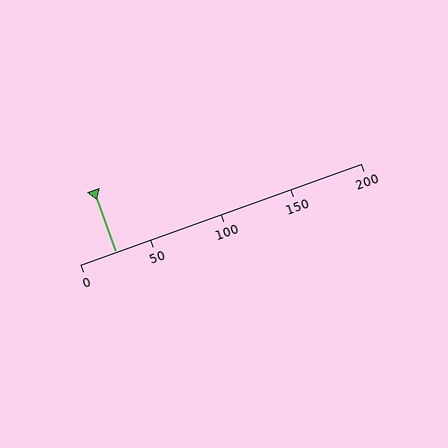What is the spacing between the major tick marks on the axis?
The major ticks are spaced 50 apart.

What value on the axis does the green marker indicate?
The marker indicates approximately 25.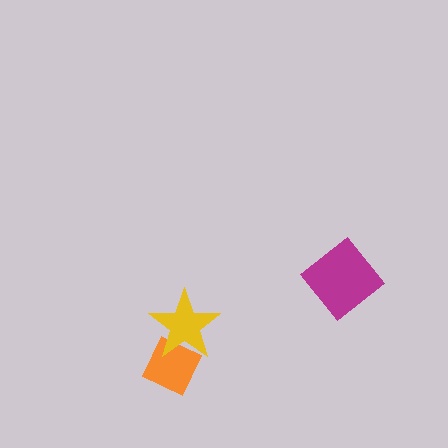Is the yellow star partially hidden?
No, no other shape covers it.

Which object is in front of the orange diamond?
The yellow star is in front of the orange diamond.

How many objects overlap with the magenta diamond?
0 objects overlap with the magenta diamond.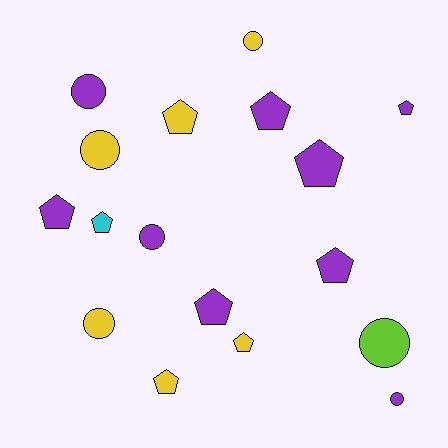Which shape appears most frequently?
Pentagon, with 10 objects.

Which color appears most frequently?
Purple, with 9 objects.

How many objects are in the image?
There are 17 objects.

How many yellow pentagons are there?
There are 3 yellow pentagons.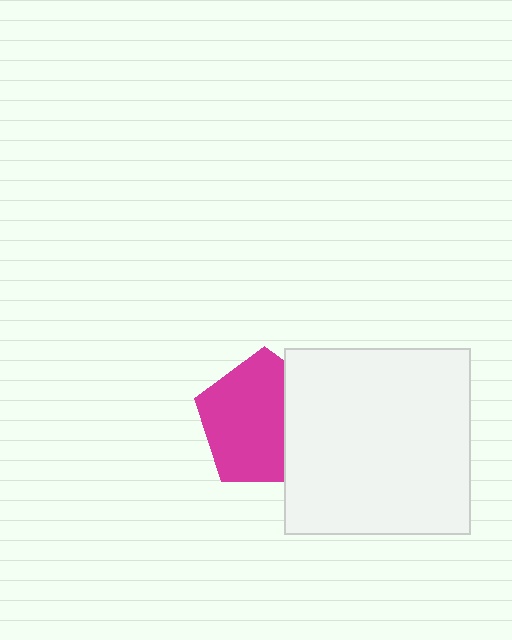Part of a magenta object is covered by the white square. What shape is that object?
It is a pentagon.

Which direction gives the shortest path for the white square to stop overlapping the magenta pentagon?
Moving right gives the shortest separation.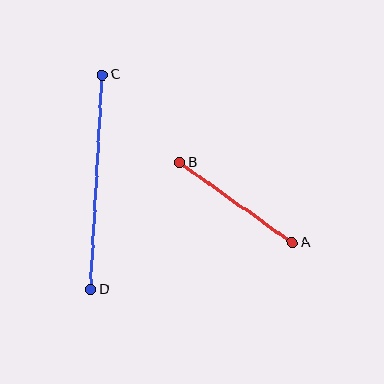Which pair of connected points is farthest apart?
Points C and D are farthest apart.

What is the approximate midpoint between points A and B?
The midpoint is at approximately (236, 202) pixels.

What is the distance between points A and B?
The distance is approximately 138 pixels.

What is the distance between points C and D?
The distance is approximately 215 pixels.